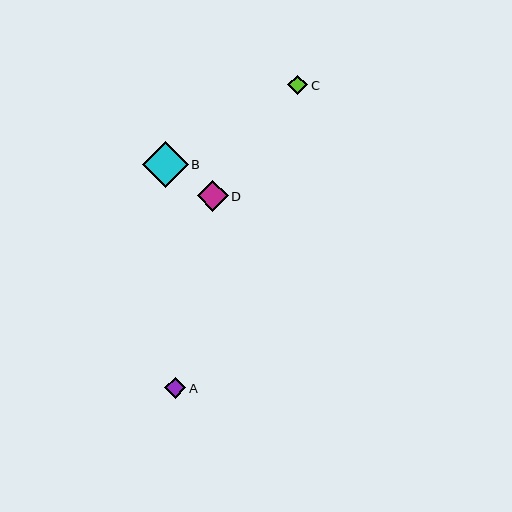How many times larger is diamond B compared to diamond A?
Diamond B is approximately 2.1 times the size of diamond A.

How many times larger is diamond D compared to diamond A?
Diamond D is approximately 1.4 times the size of diamond A.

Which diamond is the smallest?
Diamond C is the smallest with a size of approximately 20 pixels.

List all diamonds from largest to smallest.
From largest to smallest: B, D, A, C.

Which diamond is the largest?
Diamond B is the largest with a size of approximately 46 pixels.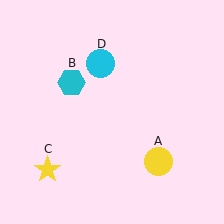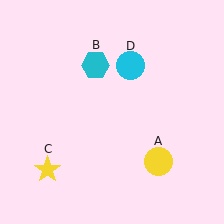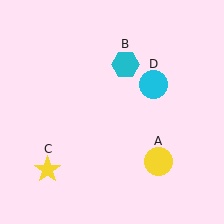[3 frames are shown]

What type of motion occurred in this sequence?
The cyan hexagon (object B), cyan circle (object D) rotated clockwise around the center of the scene.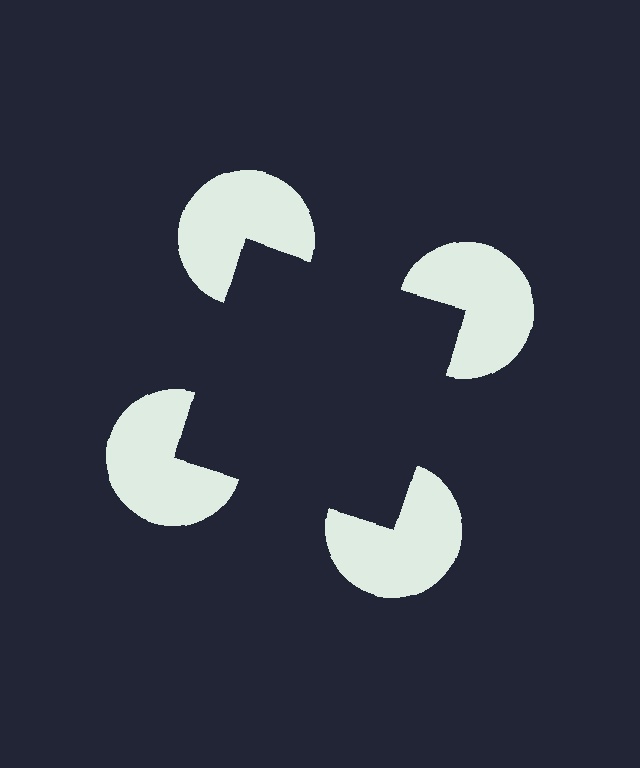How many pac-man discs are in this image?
There are 4 — one at each vertex of the illusory square.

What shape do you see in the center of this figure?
An illusory square — its edges are inferred from the aligned wedge cuts in the pac-man discs, not physically drawn.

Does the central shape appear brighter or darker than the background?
It typically appears slightly darker than the background, even though no actual brightness change is drawn.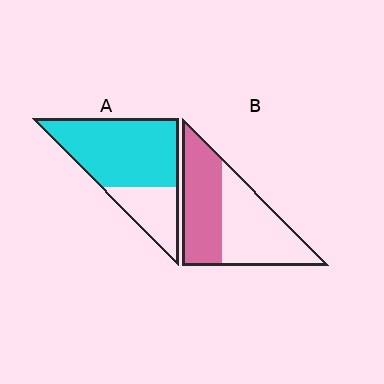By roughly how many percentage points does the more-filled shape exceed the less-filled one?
By roughly 25 percentage points (A over B).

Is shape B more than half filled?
Roughly half.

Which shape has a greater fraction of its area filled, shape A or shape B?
Shape A.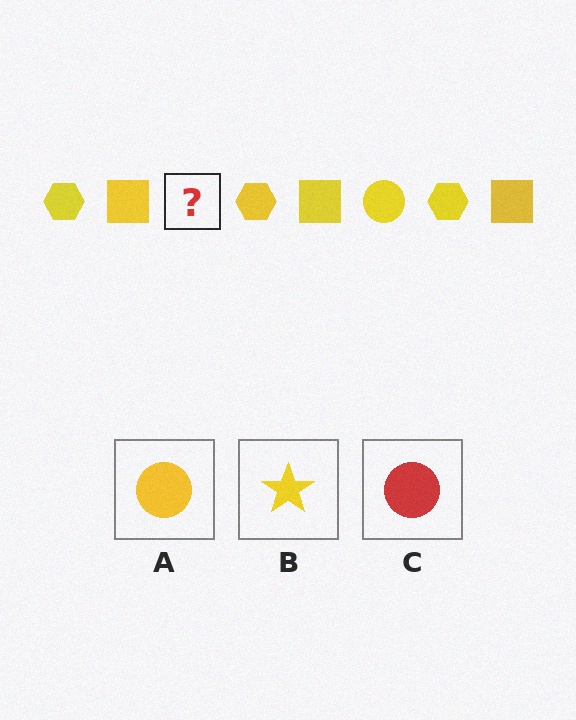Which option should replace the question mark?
Option A.